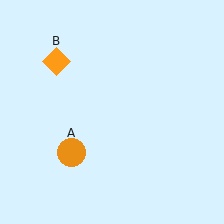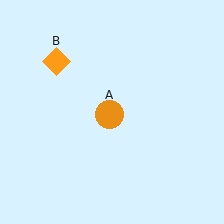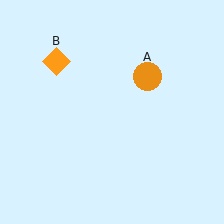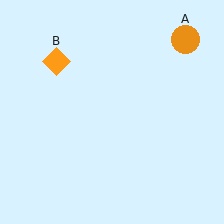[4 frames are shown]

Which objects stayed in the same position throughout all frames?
Orange diamond (object B) remained stationary.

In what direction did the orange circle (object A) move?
The orange circle (object A) moved up and to the right.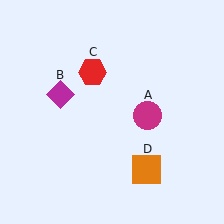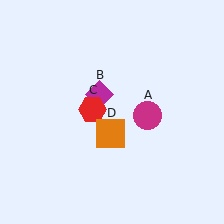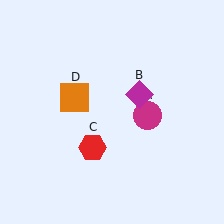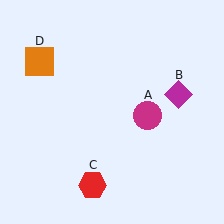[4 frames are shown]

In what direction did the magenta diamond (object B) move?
The magenta diamond (object B) moved right.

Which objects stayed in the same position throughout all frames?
Magenta circle (object A) remained stationary.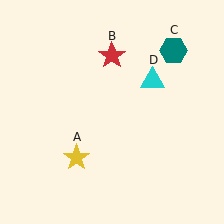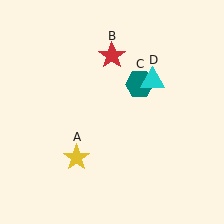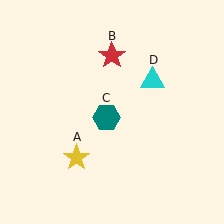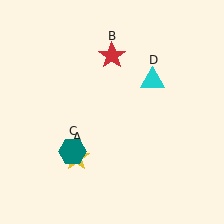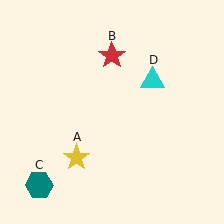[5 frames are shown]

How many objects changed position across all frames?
1 object changed position: teal hexagon (object C).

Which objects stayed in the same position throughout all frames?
Yellow star (object A) and red star (object B) and cyan triangle (object D) remained stationary.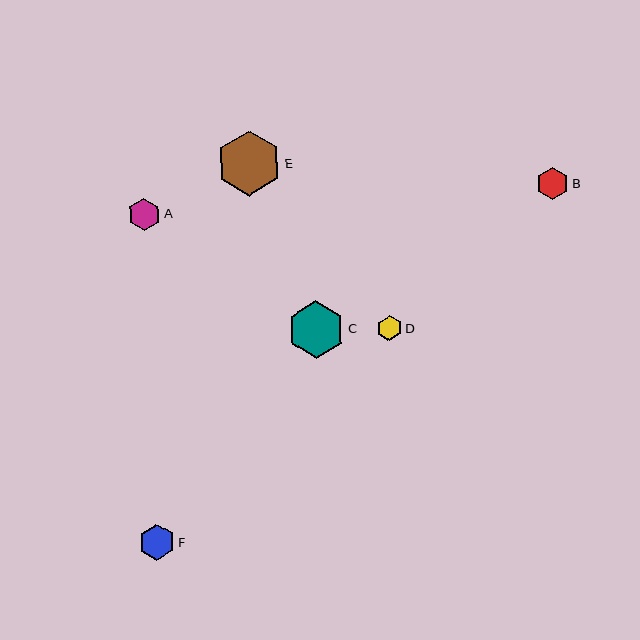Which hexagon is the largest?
Hexagon E is the largest with a size of approximately 64 pixels.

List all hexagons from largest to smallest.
From largest to smallest: E, C, F, A, B, D.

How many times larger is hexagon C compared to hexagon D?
Hexagon C is approximately 2.3 times the size of hexagon D.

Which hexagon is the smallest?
Hexagon D is the smallest with a size of approximately 25 pixels.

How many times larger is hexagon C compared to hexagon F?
Hexagon C is approximately 1.6 times the size of hexagon F.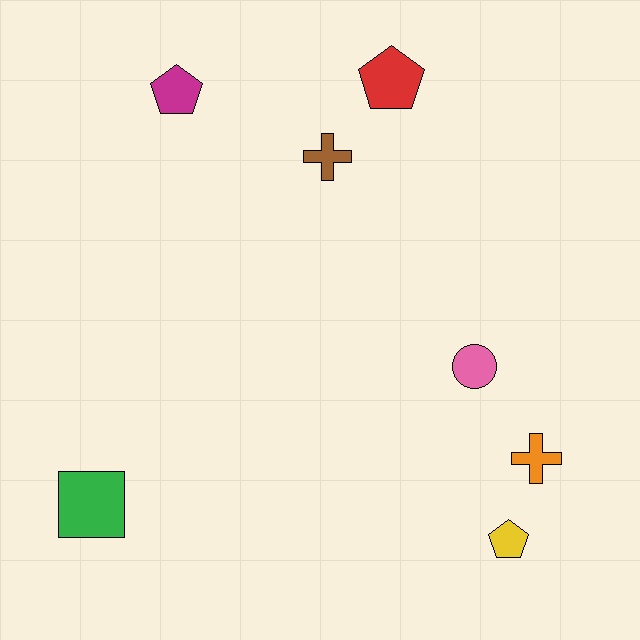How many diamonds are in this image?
There are no diamonds.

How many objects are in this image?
There are 7 objects.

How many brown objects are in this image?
There is 1 brown object.